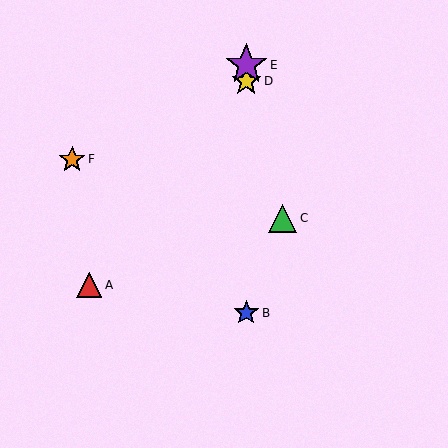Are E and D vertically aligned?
Yes, both are at x≈246.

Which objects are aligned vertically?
Objects B, D, E are aligned vertically.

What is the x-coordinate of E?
Object E is at x≈246.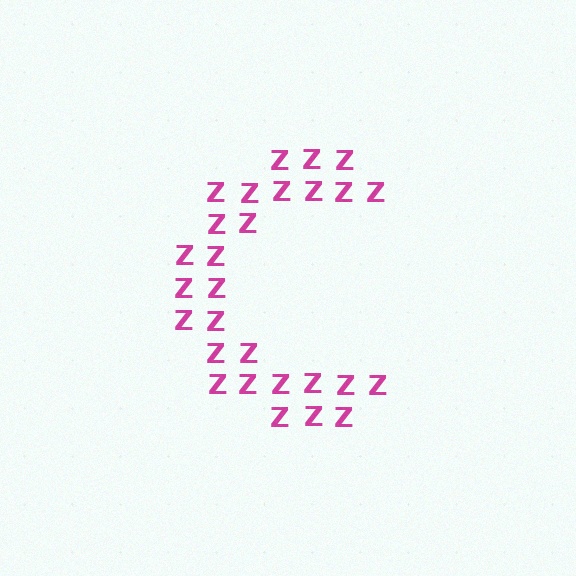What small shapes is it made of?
It is made of small letter Z's.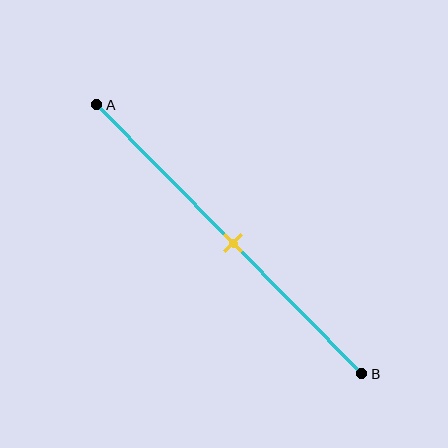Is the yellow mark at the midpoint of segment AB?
Yes, the mark is approximately at the midpoint.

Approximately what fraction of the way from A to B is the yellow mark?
The yellow mark is approximately 50% of the way from A to B.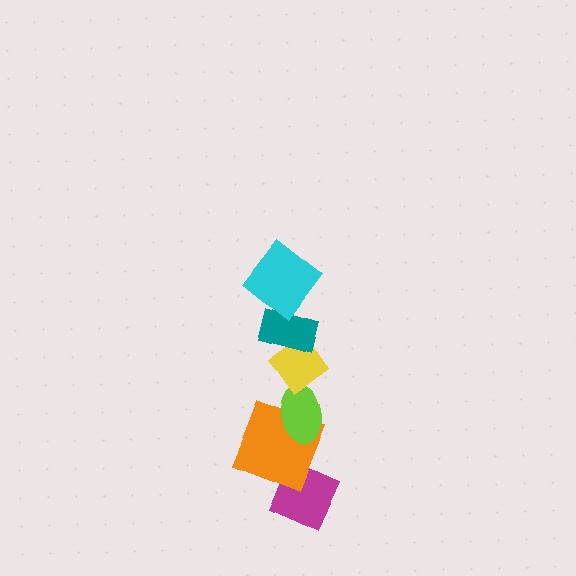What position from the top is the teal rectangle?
The teal rectangle is 2nd from the top.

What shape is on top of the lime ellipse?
The yellow diamond is on top of the lime ellipse.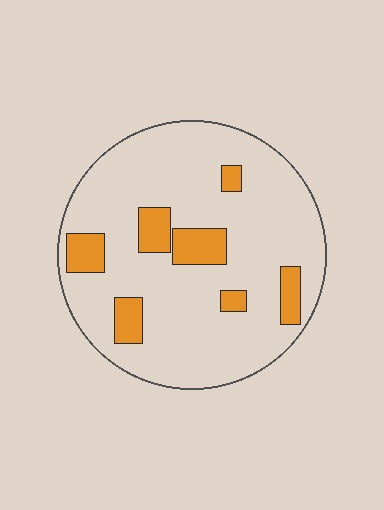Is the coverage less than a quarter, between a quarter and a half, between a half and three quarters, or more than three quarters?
Less than a quarter.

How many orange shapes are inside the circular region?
7.